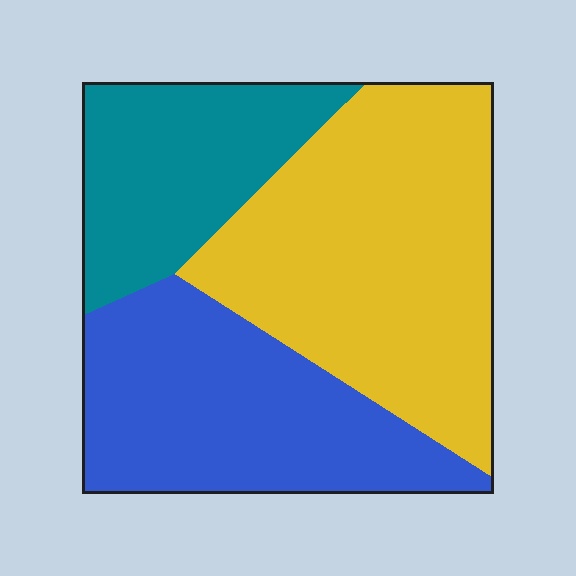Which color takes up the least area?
Teal, at roughly 20%.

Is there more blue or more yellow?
Yellow.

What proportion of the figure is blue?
Blue takes up between a quarter and a half of the figure.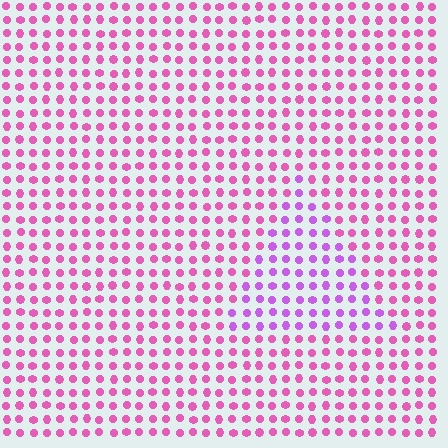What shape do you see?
I see a triangle.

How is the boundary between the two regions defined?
The boundary is defined purely by a slight shift in hue (about 33 degrees). Spacing, size, and orientation are identical on both sides.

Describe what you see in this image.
The image is filled with small pink elements in a uniform arrangement. A triangle-shaped region is visible where the elements are tinted to a slightly different hue, forming a subtle color boundary.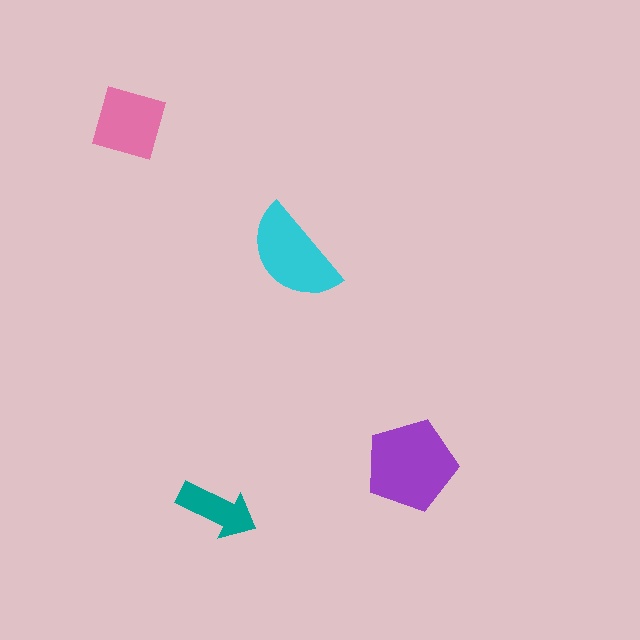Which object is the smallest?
The teal arrow.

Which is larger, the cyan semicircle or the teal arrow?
The cyan semicircle.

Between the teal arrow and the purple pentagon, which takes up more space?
The purple pentagon.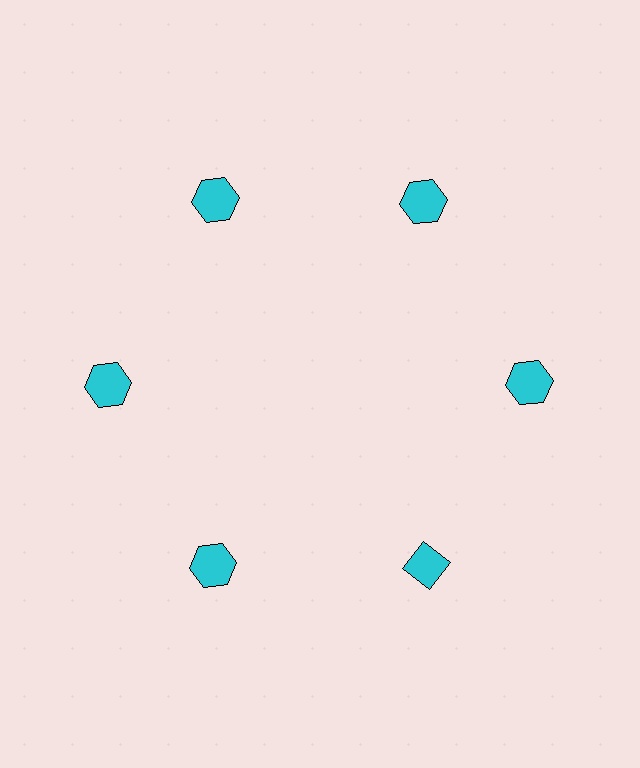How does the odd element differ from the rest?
It has a different shape: diamond instead of hexagon.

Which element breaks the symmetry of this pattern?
The cyan diamond at roughly the 5 o'clock position breaks the symmetry. All other shapes are cyan hexagons.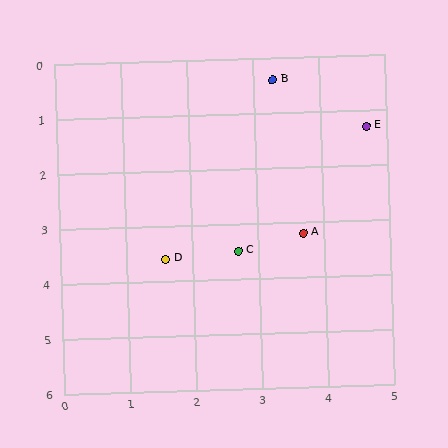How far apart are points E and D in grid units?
Points E and D are about 3.9 grid units apart.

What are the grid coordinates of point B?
Point B is at approximately (3.3, 0.4).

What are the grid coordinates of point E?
Point E is at approximately (4.7, 1.3).